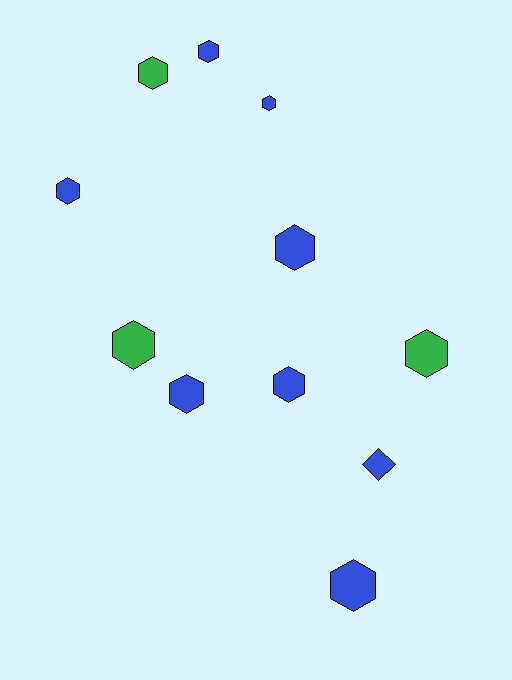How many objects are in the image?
There are 11 objects.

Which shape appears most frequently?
Hexagon, with 10 objects.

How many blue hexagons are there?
There are 7 blue hexagons.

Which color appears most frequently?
Blue, with 8 objects.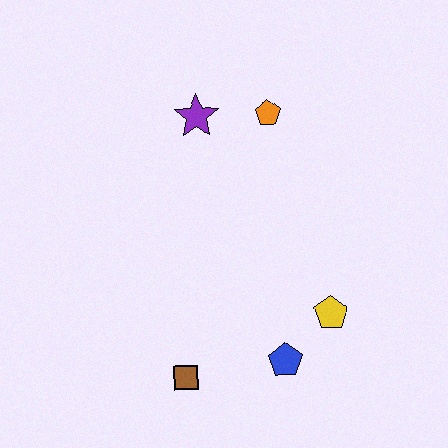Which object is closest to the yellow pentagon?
The blue pentagon is closest to the yellow pentagon.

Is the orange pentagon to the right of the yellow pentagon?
No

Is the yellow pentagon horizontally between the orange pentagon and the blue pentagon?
No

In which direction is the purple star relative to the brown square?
The purple star is above the brown square.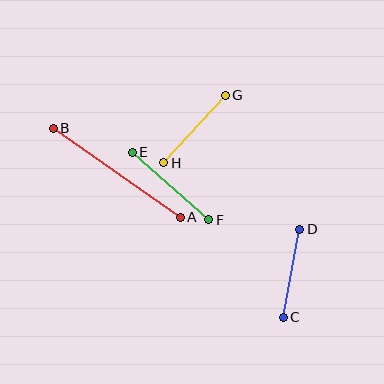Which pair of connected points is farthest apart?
Points A and B are farthest apart.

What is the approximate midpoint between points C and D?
The midpoint is at approximately (292, 273) pixels.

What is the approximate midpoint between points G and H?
The midpoint is at approximately (195, 129) pixels.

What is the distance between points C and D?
The distance is approximately 90 pixels.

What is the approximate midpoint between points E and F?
The midpoint is at approximately (171, 186) pixels.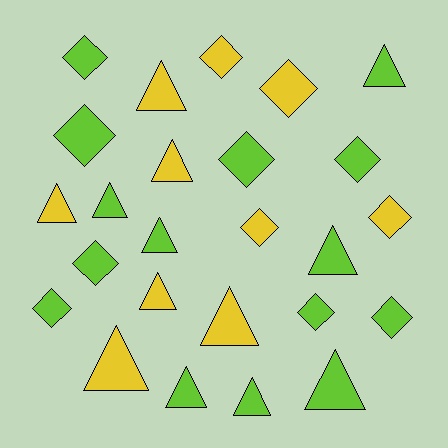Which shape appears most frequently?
Triangle, with 13 objects.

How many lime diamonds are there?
There are 8 lime diamonds.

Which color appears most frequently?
Lime, with 15 objects.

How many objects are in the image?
There are 25 objects.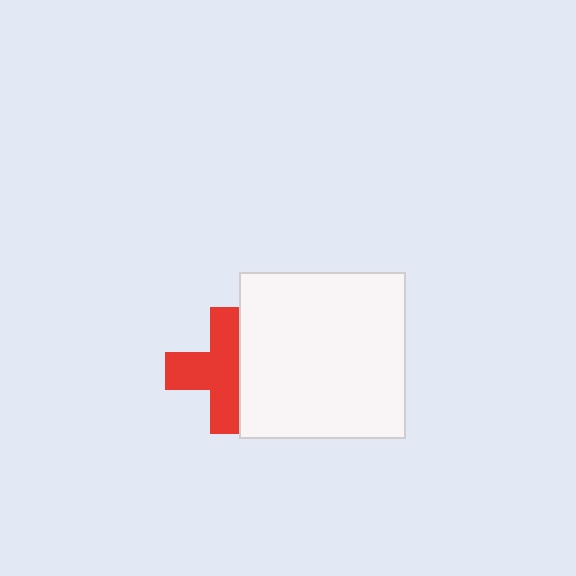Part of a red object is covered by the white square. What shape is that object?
It is a cross.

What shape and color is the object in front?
The object in front is a white square.